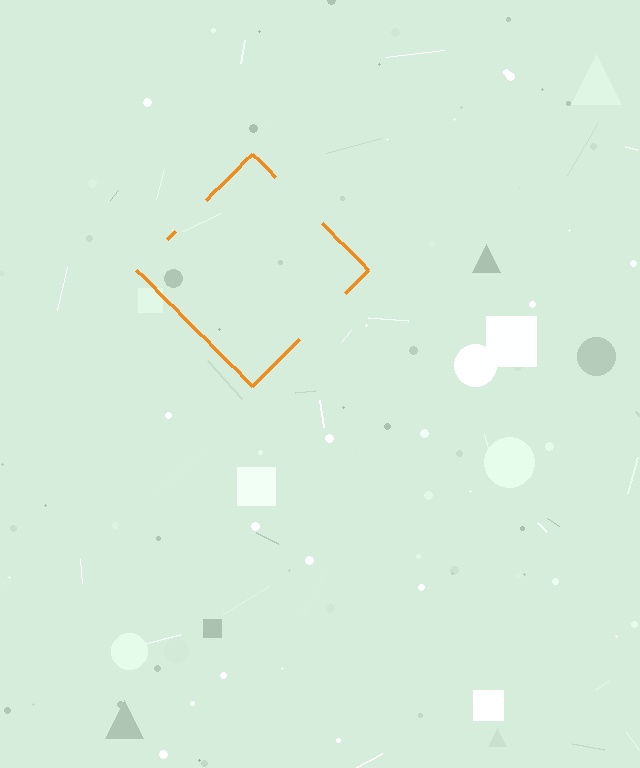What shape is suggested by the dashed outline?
The dashed outline suggests a diamond.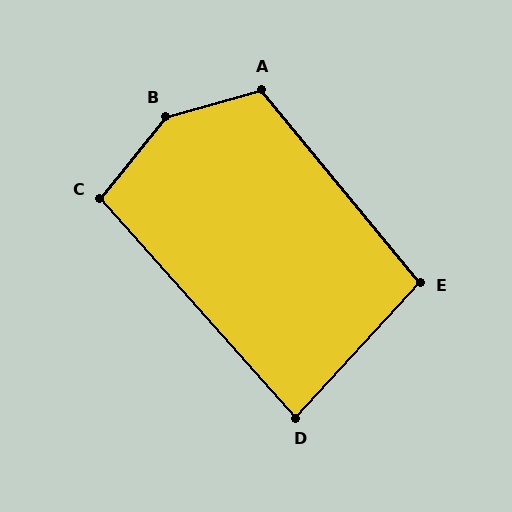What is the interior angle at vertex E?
Approximately 98 degrees (obtuse).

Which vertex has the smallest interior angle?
D, at approximately 84 degrees.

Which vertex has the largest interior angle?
B, at approximately 144 degrees.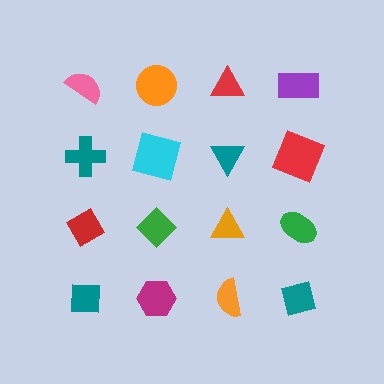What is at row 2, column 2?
A cyan square.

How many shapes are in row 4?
4 shapes.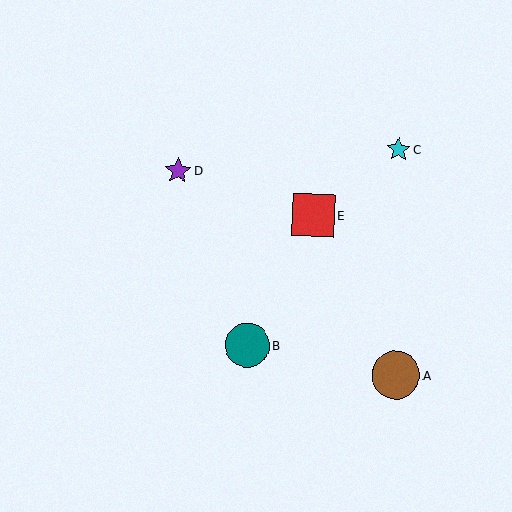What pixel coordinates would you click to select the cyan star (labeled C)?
Click at (399, 149) to select the cyan star C.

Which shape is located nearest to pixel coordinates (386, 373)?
The brown circle (labeled A) at (396, 375) is nearest to that location.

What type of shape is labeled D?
Shape D is a purple star.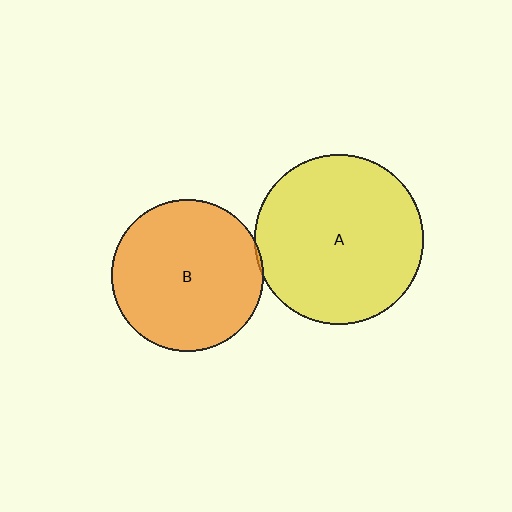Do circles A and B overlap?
Yes.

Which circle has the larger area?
Circle A (yellow).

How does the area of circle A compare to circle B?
Approximately 1.2 times.